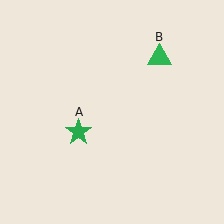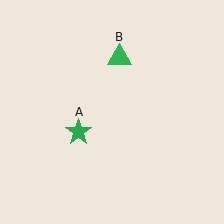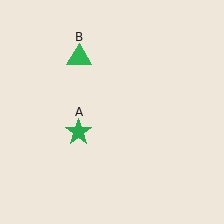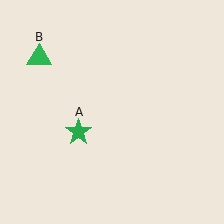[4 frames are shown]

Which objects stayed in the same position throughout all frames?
Green star (object A) remained stationary.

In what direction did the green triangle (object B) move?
The green triangle (object B) moved left.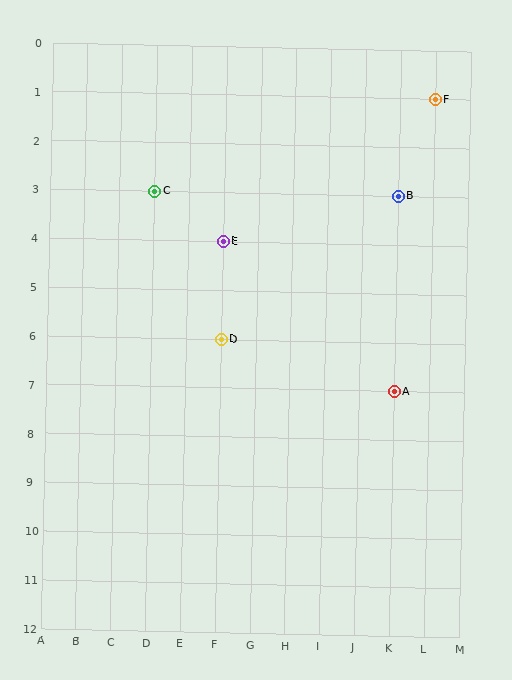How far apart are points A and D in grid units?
Points A and D are 5 columns and 1 row apart (about 5.1 grid units diagonally).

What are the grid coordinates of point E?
Point E is at grid coordinates (F, 4).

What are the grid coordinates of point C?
Point C is at grid coordinates (D, 3).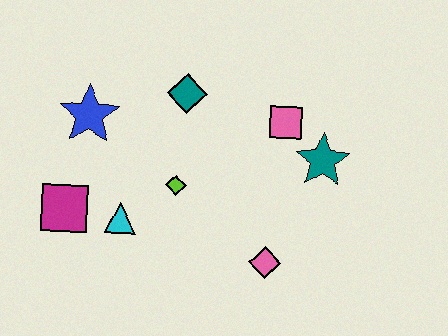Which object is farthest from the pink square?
The magenta square is farthest from the pink square.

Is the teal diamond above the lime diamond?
Yes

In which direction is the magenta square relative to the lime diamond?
The magenta square is to the left of the lime diamond.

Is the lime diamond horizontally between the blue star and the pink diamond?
Yes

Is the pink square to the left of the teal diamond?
No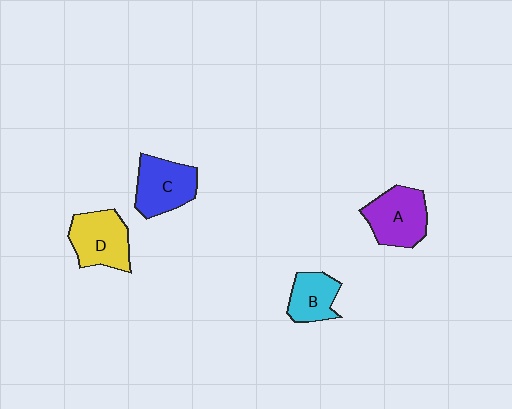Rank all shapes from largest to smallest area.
From largest to smallest: A (purple), D (yellow), C (blue), B (cyan).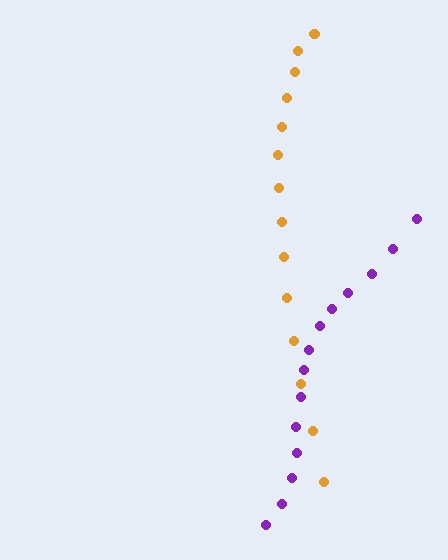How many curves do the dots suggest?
There are 2 distinct paths.